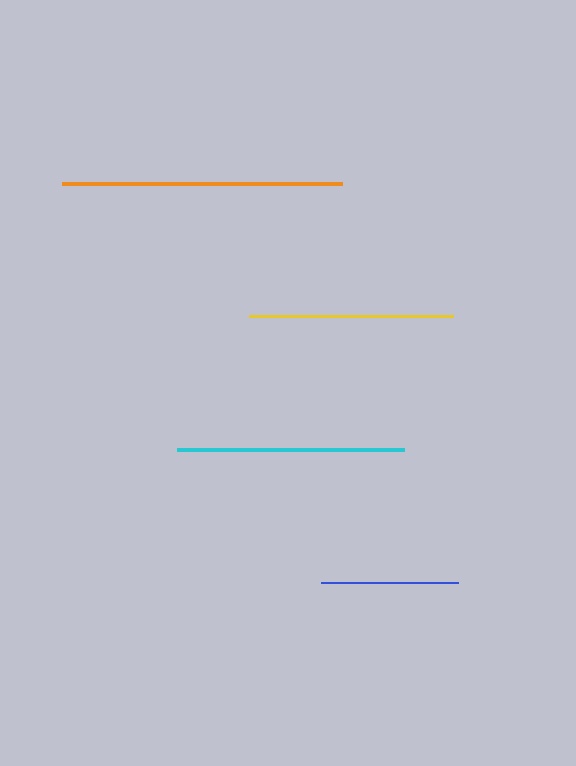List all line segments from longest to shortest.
From longest to shortest: orange, cyan, yellow, blue.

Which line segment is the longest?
The orange line is the longest at approximately 280 pixels.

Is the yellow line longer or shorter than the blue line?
The yellow line is longer than the blue line.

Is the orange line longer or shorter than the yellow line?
The orange line is longer than the yellow line.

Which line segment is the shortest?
The blue line is the shortest at approximately 137 pixels.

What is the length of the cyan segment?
The cyan segment is approximately 227 pixels long.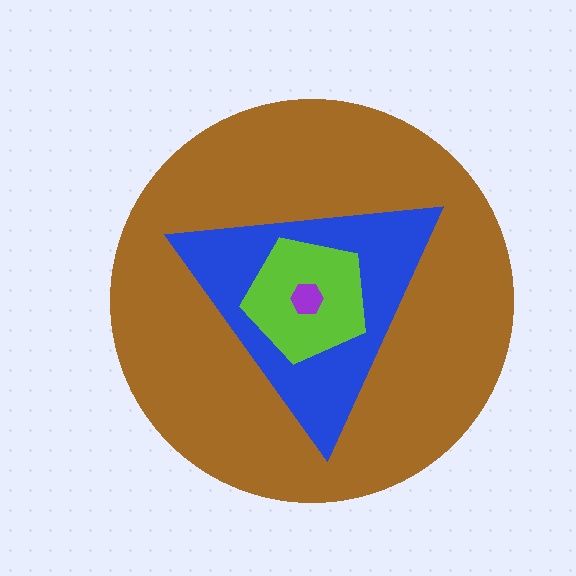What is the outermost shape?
The brown circle.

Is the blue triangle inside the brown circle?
Yes.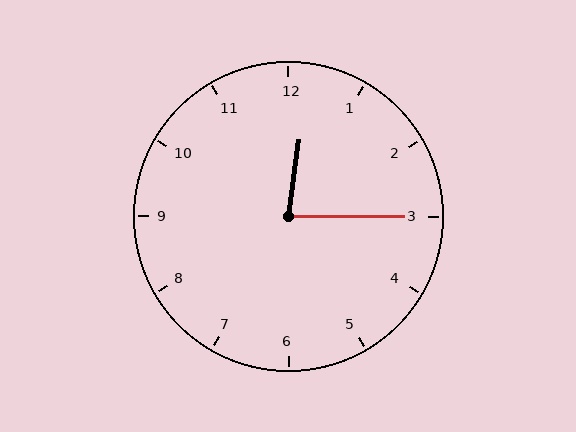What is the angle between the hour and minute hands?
Approximately 82 degrees.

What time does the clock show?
12:15.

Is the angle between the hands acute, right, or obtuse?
It is acute.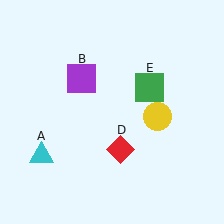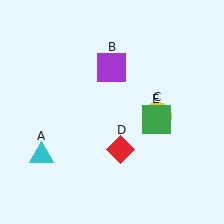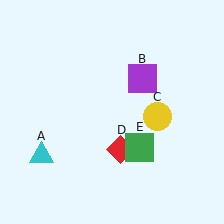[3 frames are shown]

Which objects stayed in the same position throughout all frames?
Cyan triangle (object A) and yellow circle (object C) and red diamond (object D) remained stationary.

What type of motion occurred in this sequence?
The purple square (object B), green square (object E) rotated clockwise around the center of the scene.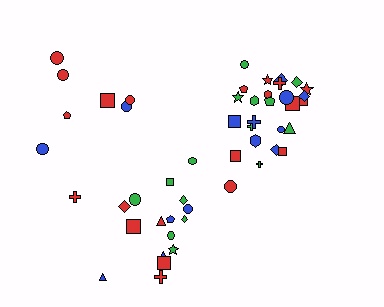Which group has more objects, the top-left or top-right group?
The top-right group.